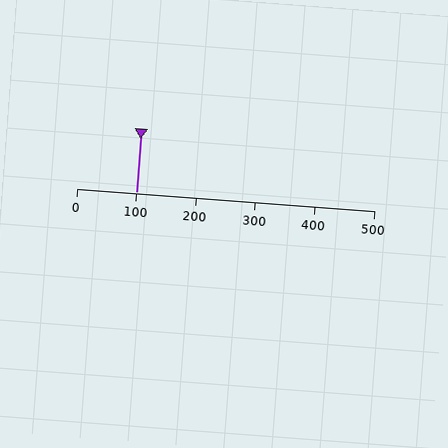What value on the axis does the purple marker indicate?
The marker indicates approximately 100.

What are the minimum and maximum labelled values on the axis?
The axis runs from 0 to 500.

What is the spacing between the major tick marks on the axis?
The major ticks are spaced 100 apart.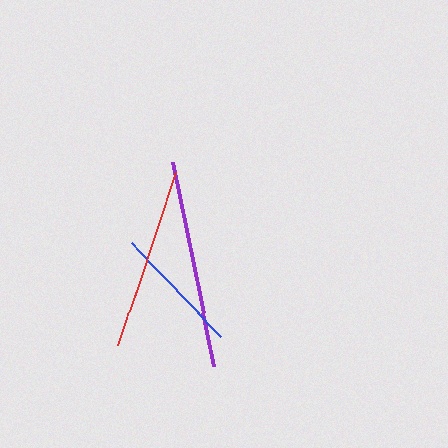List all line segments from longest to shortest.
From longest to shortest: purple, red, blue.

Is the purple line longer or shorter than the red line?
The purple line is longer than the red line.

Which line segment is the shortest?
The blue line is the shortest at approximately 130 pixels.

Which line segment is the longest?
The purple line is the longest at approximately 208 pixels.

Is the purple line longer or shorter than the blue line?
The purple line is longer than the blue line.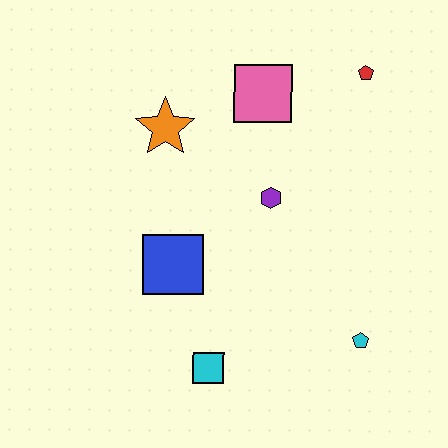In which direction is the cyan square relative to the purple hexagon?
The cyan square is below the purple hexagon.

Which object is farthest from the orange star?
The cyan pentagon is farthest from the orange star.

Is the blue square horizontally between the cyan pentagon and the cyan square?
No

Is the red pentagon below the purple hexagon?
No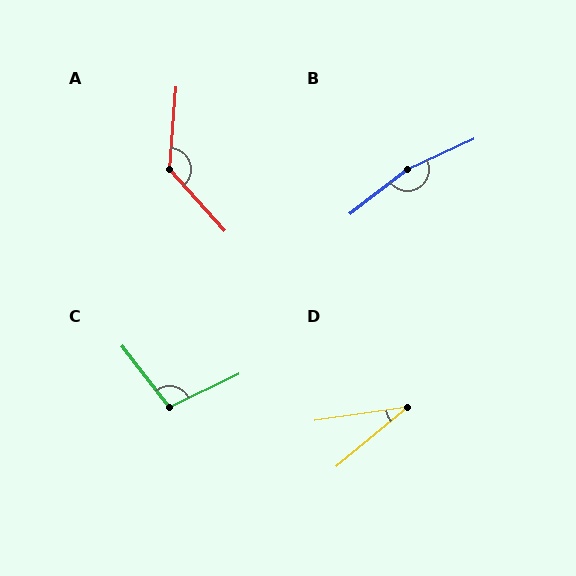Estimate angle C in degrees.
Approximately 102 degrees.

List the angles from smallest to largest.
D (32°), C (102°), A (134°), B (167°).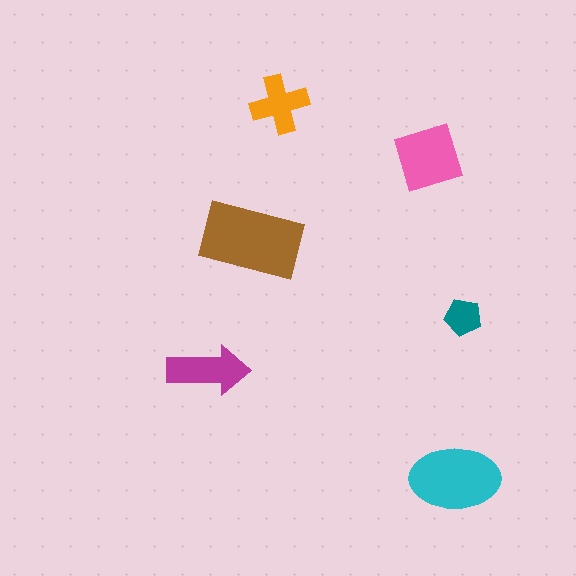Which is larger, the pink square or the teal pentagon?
The pink square.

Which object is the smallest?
The teal pentagon.